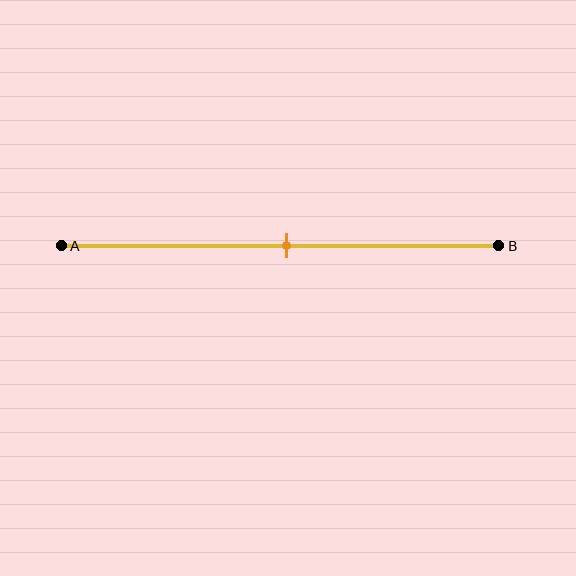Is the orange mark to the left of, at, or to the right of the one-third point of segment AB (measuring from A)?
The orange mark is to the right of the one-third point of segment AB.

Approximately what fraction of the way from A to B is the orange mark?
The orange mark is approximately 50% of the way from A to B.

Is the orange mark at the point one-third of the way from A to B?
No, the mark is at about 50% from A, not at the 33% one-third point.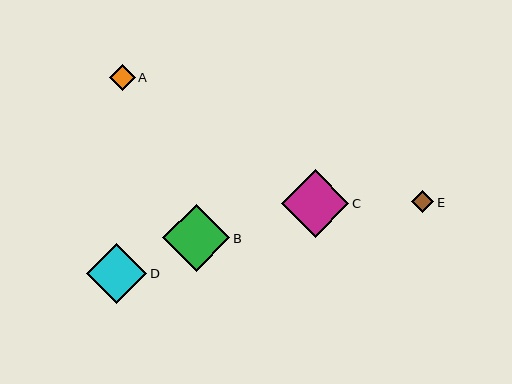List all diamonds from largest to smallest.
From largest to smallest: C, B, D, A, E.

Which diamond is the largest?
Diamond C is the largest with a size of approximately 67 pixels.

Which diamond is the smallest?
Diamond E is the smallest with a size of approximately 22 pixels.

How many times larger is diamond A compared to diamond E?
Diamond A is approximately 1.1 times the size of diamond E.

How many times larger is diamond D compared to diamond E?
Diamond D is approximately 2.7 times the size of diamond E.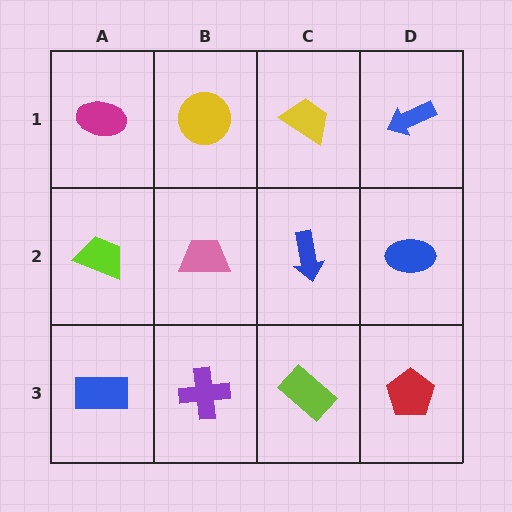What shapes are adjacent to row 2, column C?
A yellow trapezoid (row 1, column C), a lime rectangle (row 3, column C), a pink trapezoid (row 2, column B), a blue ellipse (row 2, column D).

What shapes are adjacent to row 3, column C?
A blue arrow (row 2, column C), a purple cross (row 3, column B), a red pentagon (row 3, column D).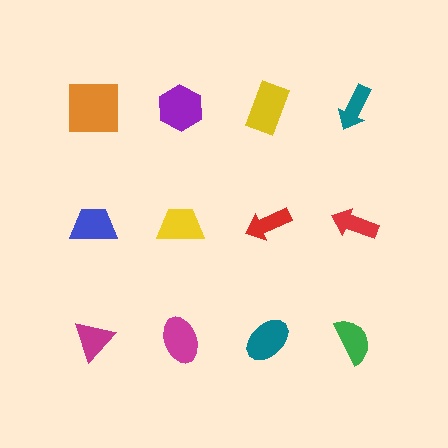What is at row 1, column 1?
An orange square.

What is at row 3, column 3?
A teal ellipse.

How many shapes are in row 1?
4 shapes.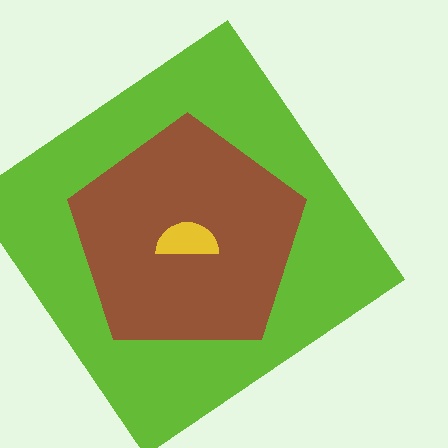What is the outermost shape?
The lime diamond.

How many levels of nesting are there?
3.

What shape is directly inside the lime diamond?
The brown pentagon.